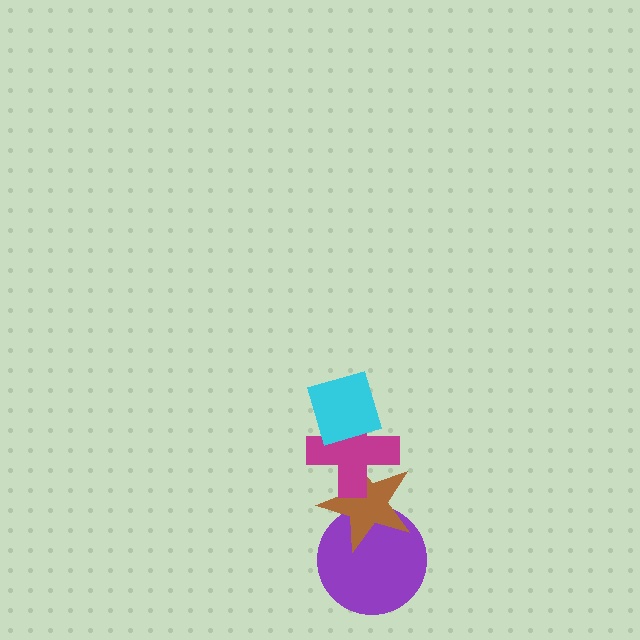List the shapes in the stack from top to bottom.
From top to bottom: the cyan diamond, the magenta cross, the brown star, the purple circle.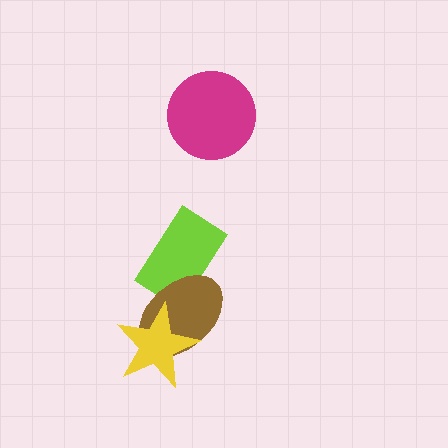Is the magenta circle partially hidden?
No, no other shape covers it.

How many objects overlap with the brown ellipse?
2 objects overlap with the brown ellipse.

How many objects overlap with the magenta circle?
0 objects overlap with the magenta circle.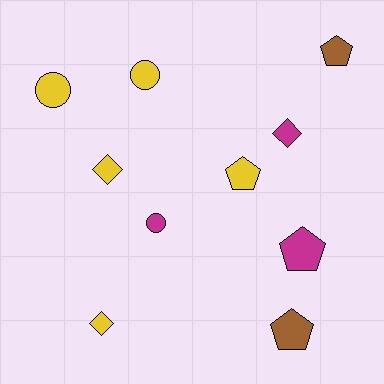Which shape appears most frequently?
Pentagon, with 4 objects.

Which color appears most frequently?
Yellow, with 5 objects.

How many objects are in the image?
There are 10 objects.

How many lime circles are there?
There are no lime circles.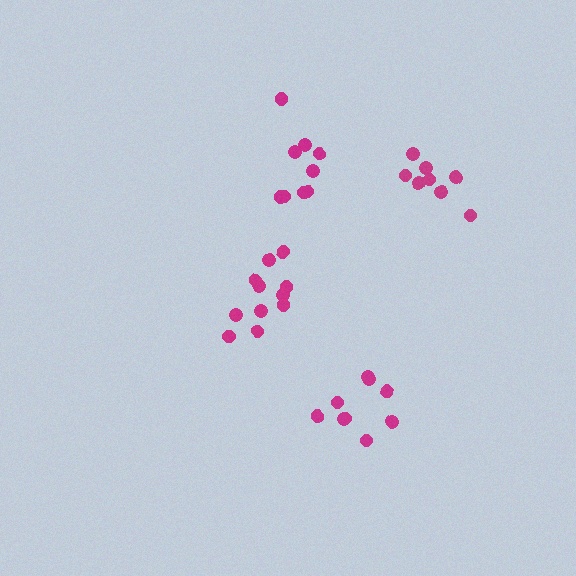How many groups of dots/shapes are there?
There are 4 groups.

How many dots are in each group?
Group 1: 8 dots, Group 2: 9 dots, Group 3: 9 dots, Group 4: 11 dots (37 total).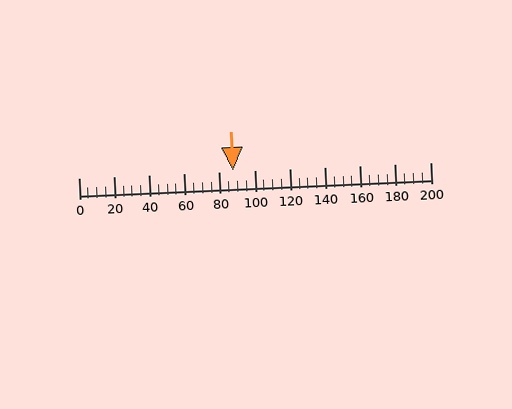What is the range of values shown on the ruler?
The ruler shows values from 0 to 200.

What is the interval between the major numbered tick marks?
The major tick marks are spaced 20 units apart.